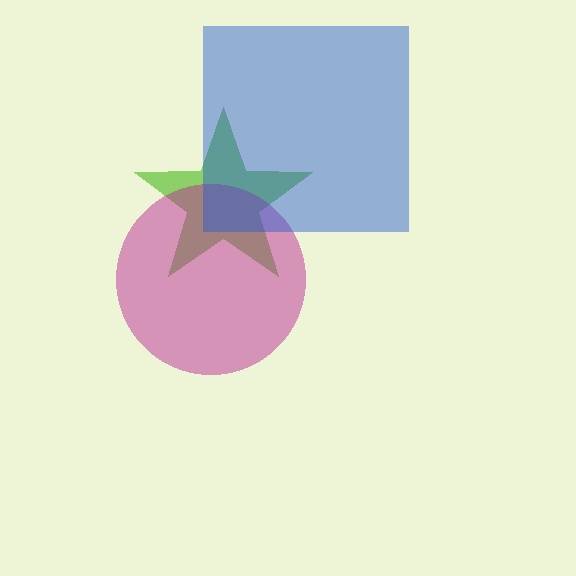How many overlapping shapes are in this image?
There are 3 overlapping shapes in the image.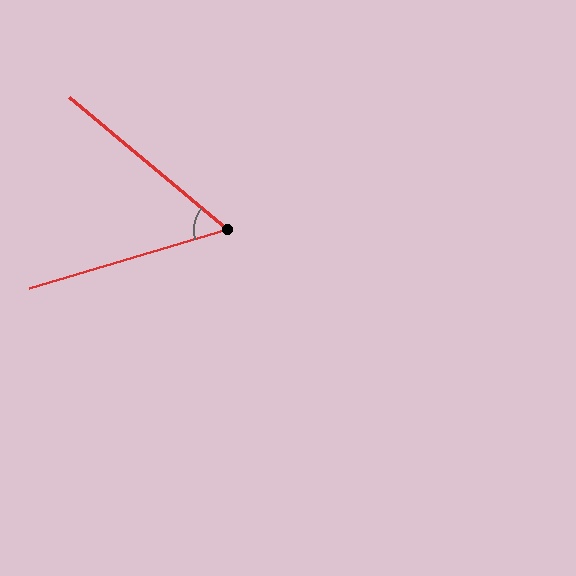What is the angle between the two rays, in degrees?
Approximately 56 degrees.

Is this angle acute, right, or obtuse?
It is acute.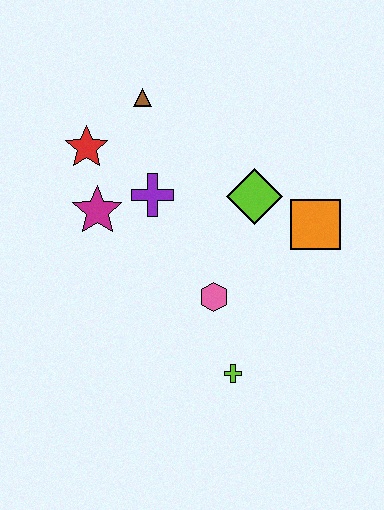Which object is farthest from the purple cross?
The lime cross is farthest from the purple cross.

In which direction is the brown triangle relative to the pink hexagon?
The brown triangle is above the pink hexagon.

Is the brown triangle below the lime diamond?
No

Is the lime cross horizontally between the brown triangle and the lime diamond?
Yes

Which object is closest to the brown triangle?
The red star is closest to the brown triangle.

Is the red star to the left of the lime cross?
Yes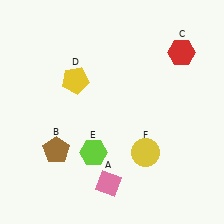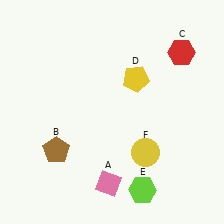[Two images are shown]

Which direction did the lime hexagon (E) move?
The lime hexagon (E) moved right.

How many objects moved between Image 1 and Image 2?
2 objects moved between the two images.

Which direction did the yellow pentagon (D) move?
The yellow pentagon (D) moved right.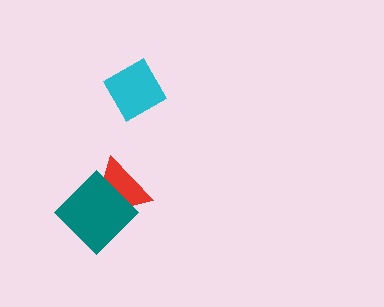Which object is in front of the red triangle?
The teal diamond is in front of the red triangle.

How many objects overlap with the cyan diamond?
0 objects overlap with the cyan diamond.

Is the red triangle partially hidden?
Yes, it is partially covered by another shape.